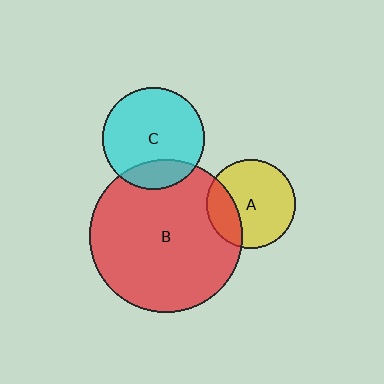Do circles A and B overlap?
Yes.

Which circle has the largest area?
Circle B (red).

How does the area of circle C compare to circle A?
Approximately 1.3 times.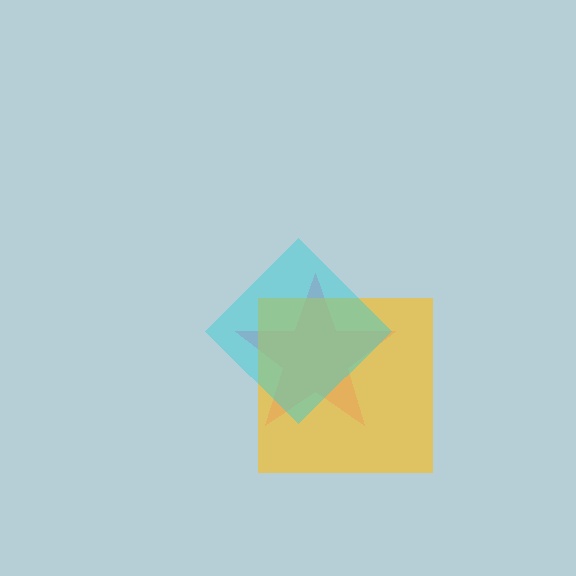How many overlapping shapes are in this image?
There are 3 overlapping shapes in the image.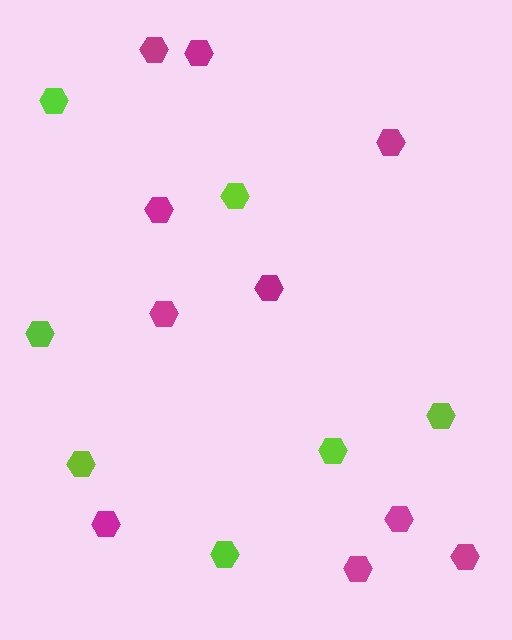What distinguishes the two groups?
There are 2 groups: one group of lime hexagons (7) and one group of magenta hexagons (10).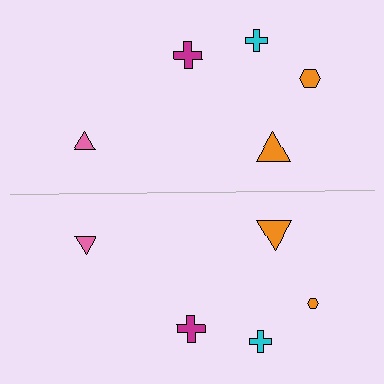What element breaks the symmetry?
The orange hexagon on the bottom side has a different size than its mirror counterpart.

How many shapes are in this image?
There are 10 shapes in this image.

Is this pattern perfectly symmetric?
No, the pattern is not perfectly symmetric. The orange hexagon on the bottom side has a different size than its mirror counterpart.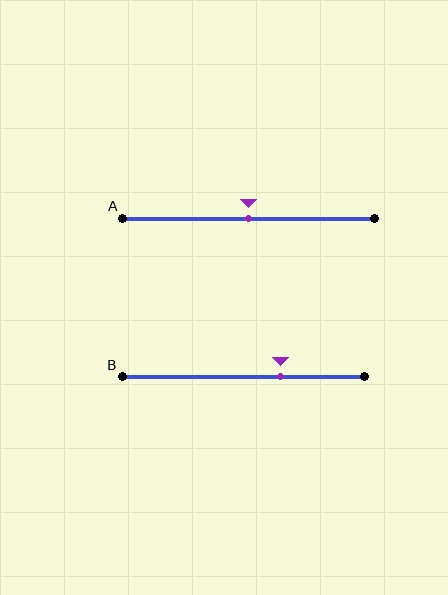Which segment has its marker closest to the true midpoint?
Segment A has its marker closest to the true midpoint.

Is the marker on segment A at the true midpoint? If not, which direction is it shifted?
Yes, the marker on segment A is at the true midpoint.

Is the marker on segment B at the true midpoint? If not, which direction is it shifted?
No, the marker on segment B is shifted to the right by about 15% of the segment length.